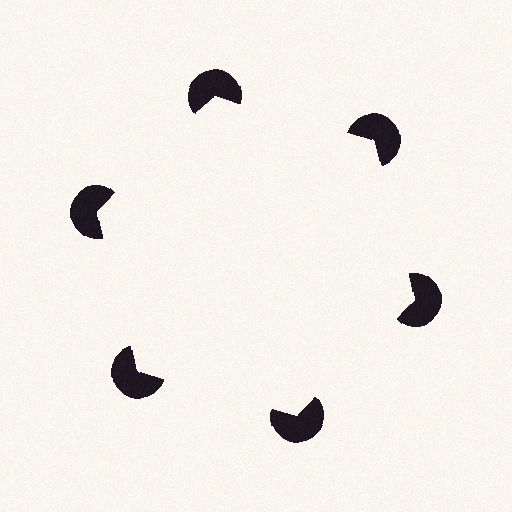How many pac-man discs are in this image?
There are 6 — one at each vertex of the illusory hexagon.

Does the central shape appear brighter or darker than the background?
It typically appears slightly brighter than the background, even though no actual brightness change is drawn.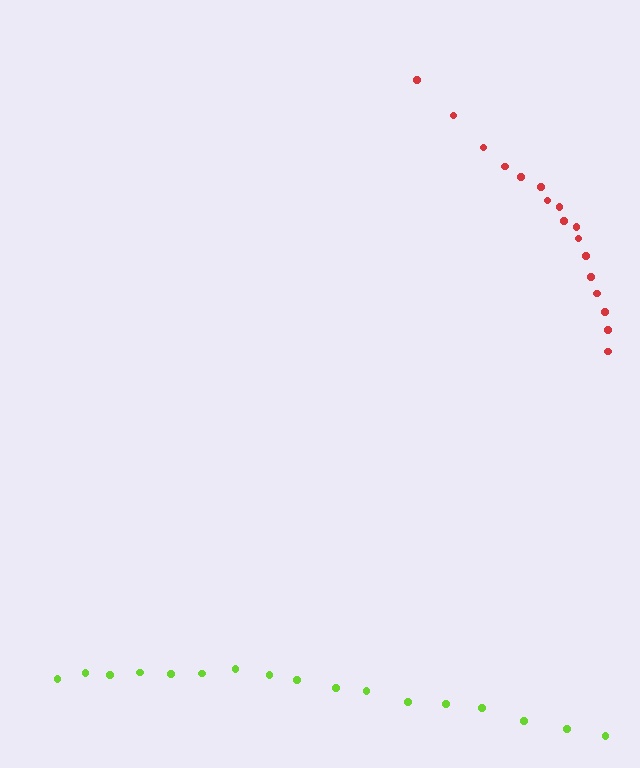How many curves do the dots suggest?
There are 2 distinct paths.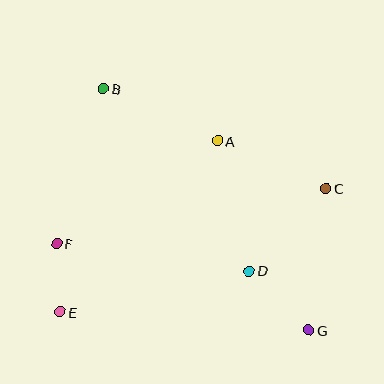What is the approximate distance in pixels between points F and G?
The distance between F and G is approximately 266 pixels.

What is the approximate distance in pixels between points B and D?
The distance between B and D is approximately 234 pixels.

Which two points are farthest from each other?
Points B and G are farthest from each other.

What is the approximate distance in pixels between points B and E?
The distance between B and E is approximately 227 pixels.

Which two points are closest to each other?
Points E and F are closest to each other.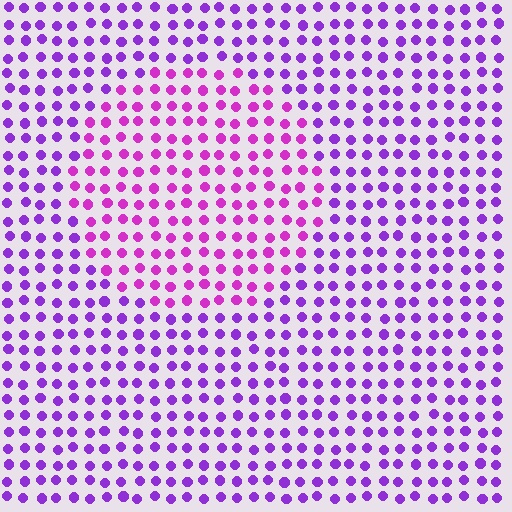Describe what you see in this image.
The image is filled with small purple elements in a uniform arrangement. A circle-shaped region is visible where the elements are tinted to a slightly different hue, forming a subtle color boundary.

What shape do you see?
I see a circle.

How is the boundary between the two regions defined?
The boundary is defined purely by a slight shift in hue (about 29 degrees). Spacing, size, and orientation are identical on both sides.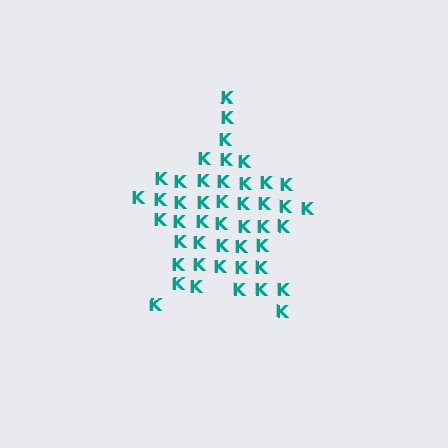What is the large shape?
The large shape is a star.